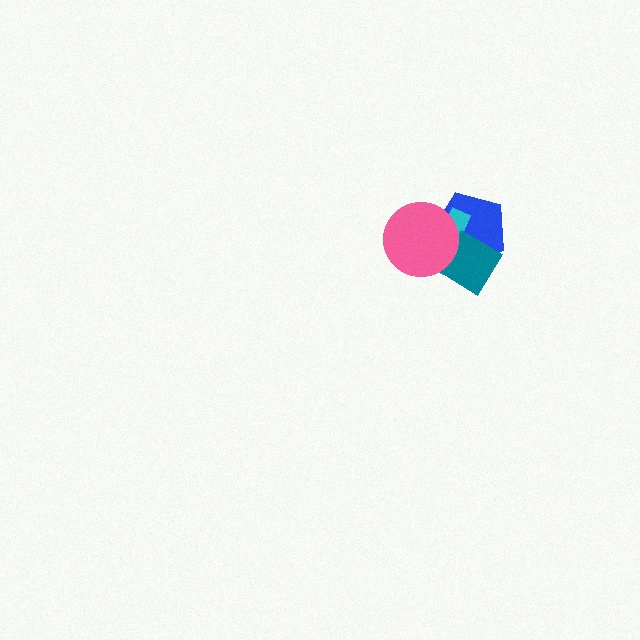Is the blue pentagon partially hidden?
Yes, it is partially covered by another shape.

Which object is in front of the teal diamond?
The pink circle is in front of the teal diamond.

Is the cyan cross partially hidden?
Yes, it is partially covered by another shape.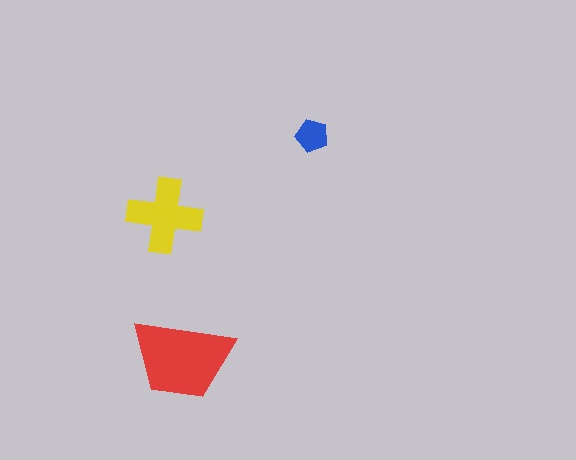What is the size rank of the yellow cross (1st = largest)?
2nd.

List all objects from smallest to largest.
The blue pentagon, the yellow cross, the red trapezoid.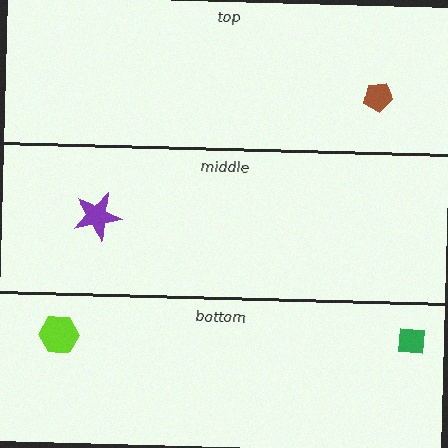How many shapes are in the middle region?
1.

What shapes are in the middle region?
The purple star.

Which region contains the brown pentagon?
The top region.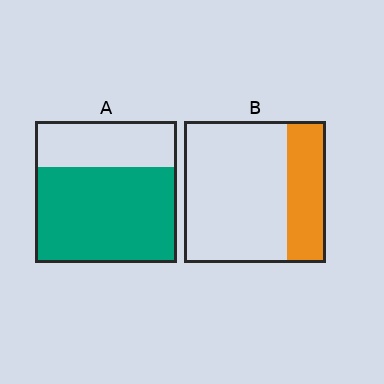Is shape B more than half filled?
No.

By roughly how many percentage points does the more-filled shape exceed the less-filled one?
By roughly 40 percentage points (A over B).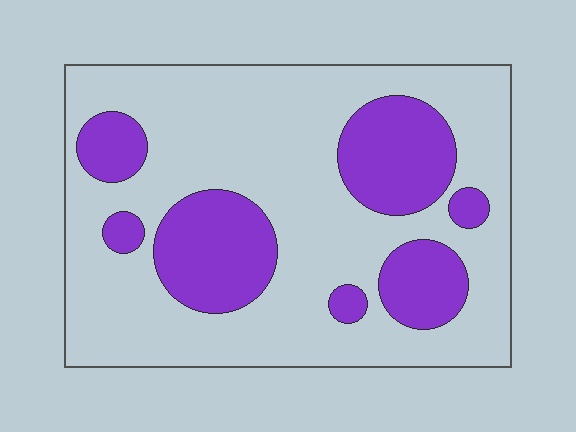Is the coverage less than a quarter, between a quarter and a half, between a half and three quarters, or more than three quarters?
Between a quarter and a half.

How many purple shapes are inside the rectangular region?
7.